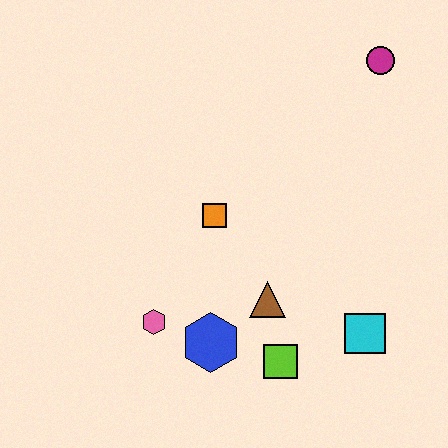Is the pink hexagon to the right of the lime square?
No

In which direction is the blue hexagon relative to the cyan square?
The blue hexagon is to the left of the cyan square.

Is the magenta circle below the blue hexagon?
No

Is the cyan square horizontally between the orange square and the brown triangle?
No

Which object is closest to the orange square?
The brown triangle is closest to the orange square.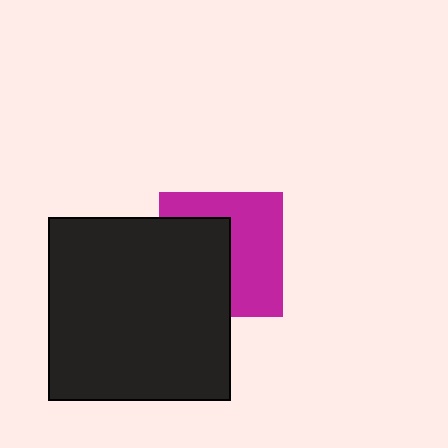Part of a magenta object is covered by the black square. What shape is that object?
It is a square.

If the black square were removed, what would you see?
You would see the complete magenta square.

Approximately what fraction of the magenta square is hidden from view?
Roughly 46% of the magenta square is hidden behind the black square.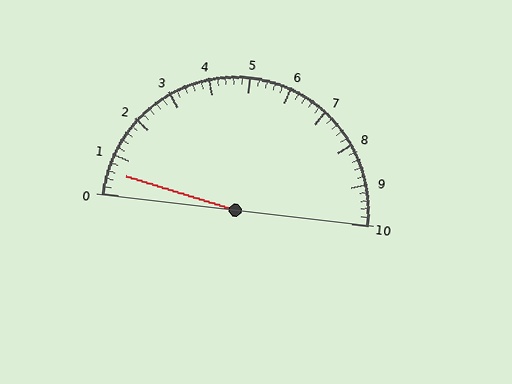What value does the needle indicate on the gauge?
The needle indicates approximately 0.6.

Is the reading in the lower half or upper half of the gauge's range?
The reading is in the lower half of the range (0 to 10).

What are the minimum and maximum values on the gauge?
The gauge ranges from 0 to 10.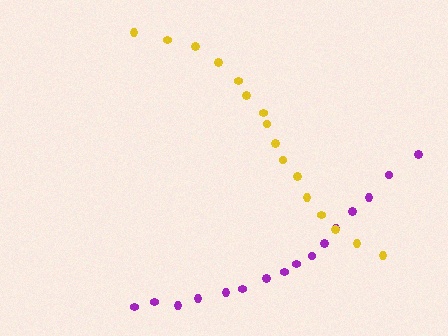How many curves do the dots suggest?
There are 2 distinct paths.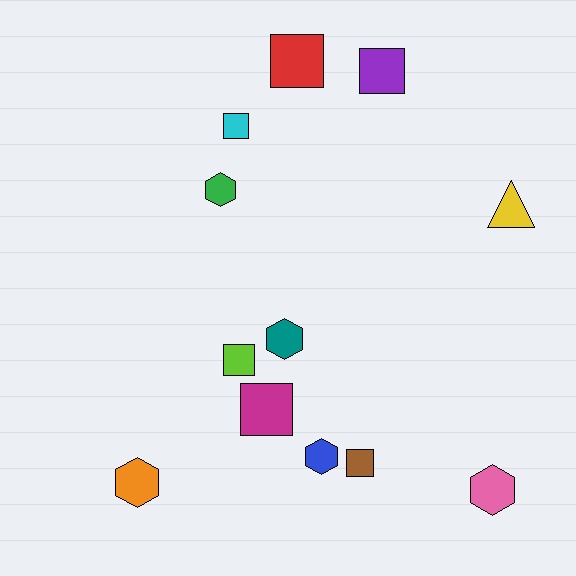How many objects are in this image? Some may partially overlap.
There are 12 objects.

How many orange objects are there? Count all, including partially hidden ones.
There is 1 orange object.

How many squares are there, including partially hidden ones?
There are 6 squares.